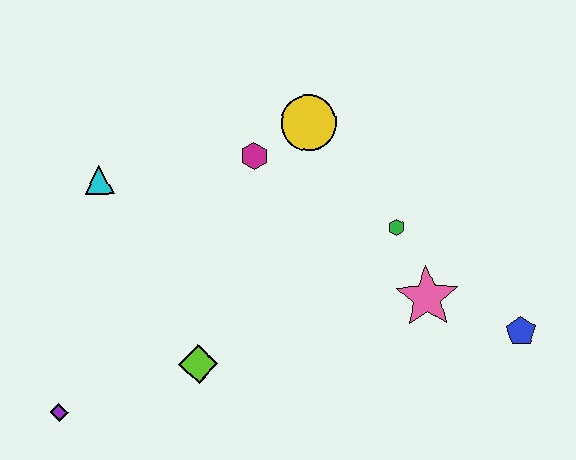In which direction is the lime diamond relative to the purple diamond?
The lime diamond is to the right of the purple diamond.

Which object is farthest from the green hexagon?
The purple diamond is farthest from the green hexagon.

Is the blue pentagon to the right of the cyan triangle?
Yes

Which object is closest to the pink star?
The green hexagon is closest to the pink star.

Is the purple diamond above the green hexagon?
No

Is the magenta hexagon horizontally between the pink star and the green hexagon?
No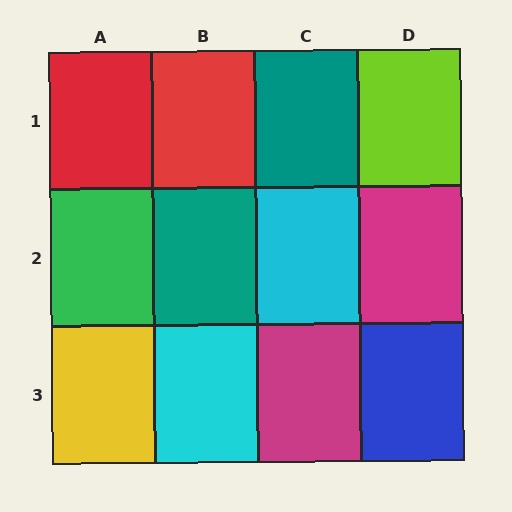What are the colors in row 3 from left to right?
Yellow, cyan, magenta, blue.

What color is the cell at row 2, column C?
Cyan.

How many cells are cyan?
2 cells are cyan.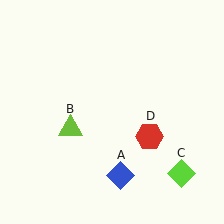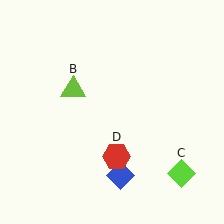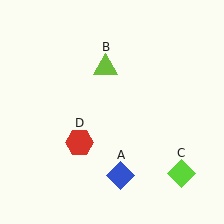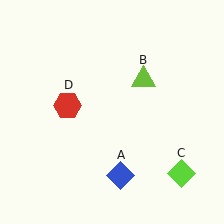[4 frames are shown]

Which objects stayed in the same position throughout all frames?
Blue diamond (object A) and lime diamond (object C) remained stationary.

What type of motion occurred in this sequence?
The lime triangle (object B), red hexagon (object D) rotated clockwise around the center of the scene.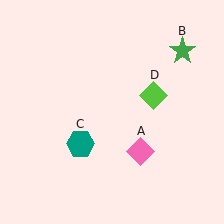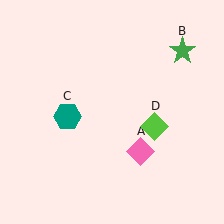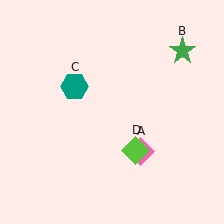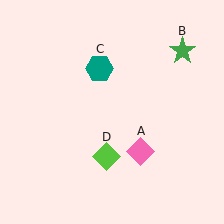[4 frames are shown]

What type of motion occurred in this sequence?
The teal hexagon (object C), lime diamond (object D) rotated clockwise around the center of the scene.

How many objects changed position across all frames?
2 objects changed position: teal hexagon (object C), lime diamond (object D).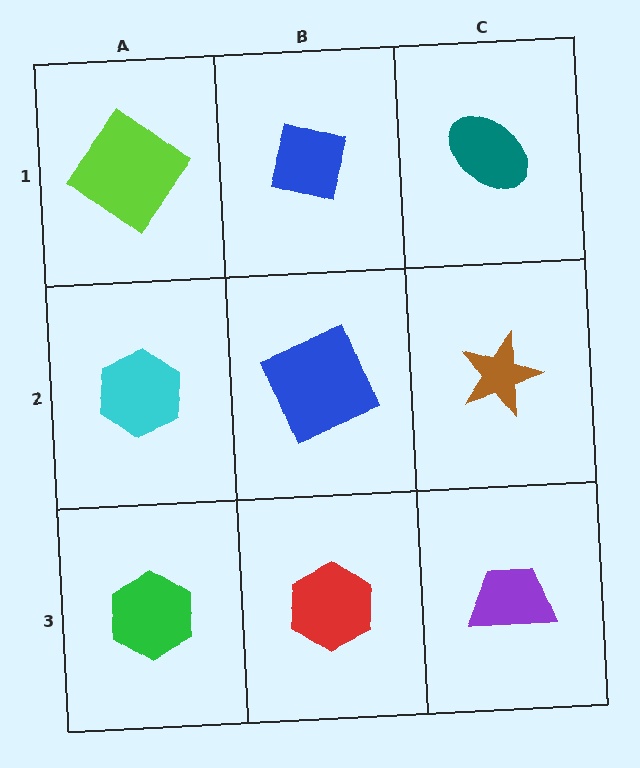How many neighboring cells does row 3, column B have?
3.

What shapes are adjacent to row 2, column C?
A teal ellipse (row 1, column C), a purple trapezoid (row 3, column C), a blue square (row 2, column B).